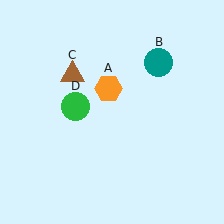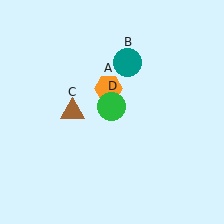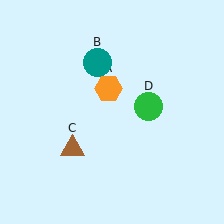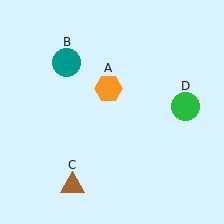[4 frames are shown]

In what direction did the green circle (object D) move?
The green circle (object D) moved right.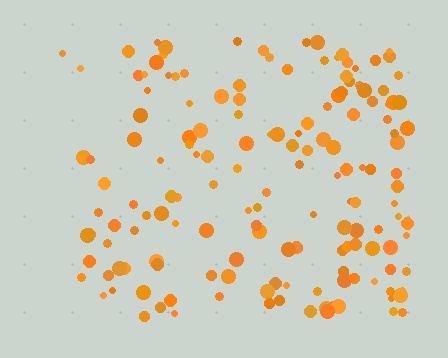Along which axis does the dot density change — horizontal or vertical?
Horizontal.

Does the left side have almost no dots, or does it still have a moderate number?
Still a moderate number, just noticeably fewer than the right.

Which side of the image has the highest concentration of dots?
The right.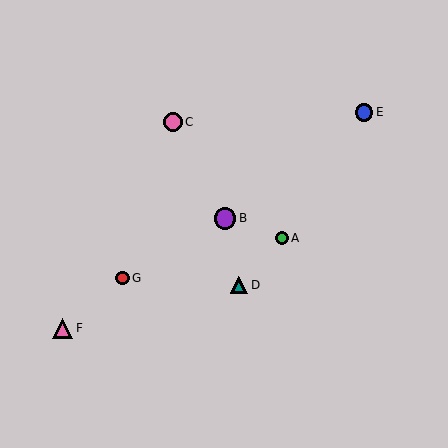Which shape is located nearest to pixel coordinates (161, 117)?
The pink circle (labeled C) at (173, 122) is nearest to that location.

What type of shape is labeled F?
Shape F is a pink triangle.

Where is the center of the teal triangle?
The center of the teal triangle is at (239, 285).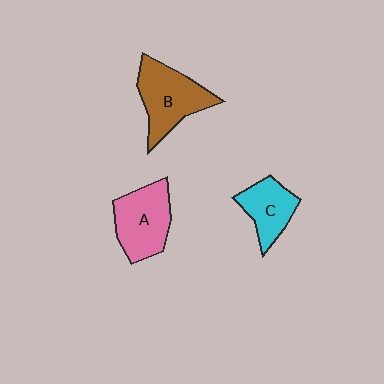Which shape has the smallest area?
Shape C (cyan).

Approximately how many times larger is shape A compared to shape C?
Approximately 1.4 times.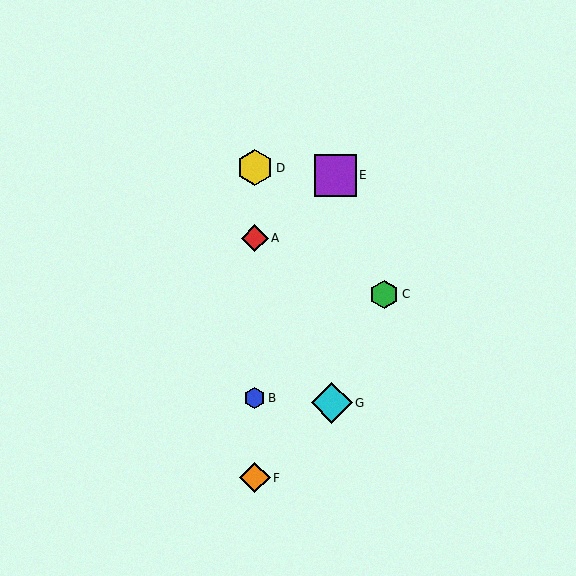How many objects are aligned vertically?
4 objects (A, B, D, F) are aligned vertically.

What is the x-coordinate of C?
Object C is at x≈384.